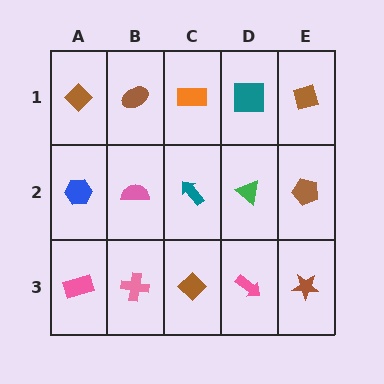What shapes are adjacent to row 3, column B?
A pink semicircle (row 2, column B), a pink rectangle (row 3, column A), a brown diamond (row 3, column C).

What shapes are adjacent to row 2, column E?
A brown diamond (row 1, column E), a brown star (row 3, column E), a green triangle (row 2, column D).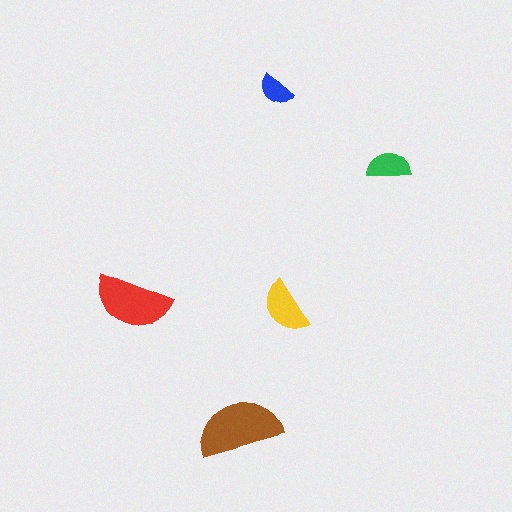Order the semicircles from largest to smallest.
the brown one, the red one, the yellow one, the green one, the blue one.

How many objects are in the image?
There are 5 objects in the image.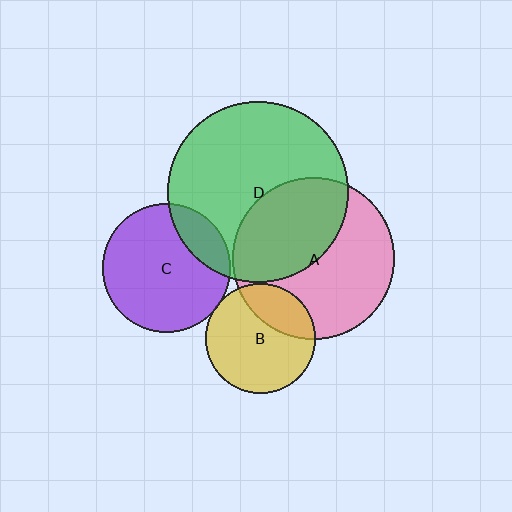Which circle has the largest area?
Circle D (green).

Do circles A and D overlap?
Yes.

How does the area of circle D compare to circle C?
Approximately 2.0 times.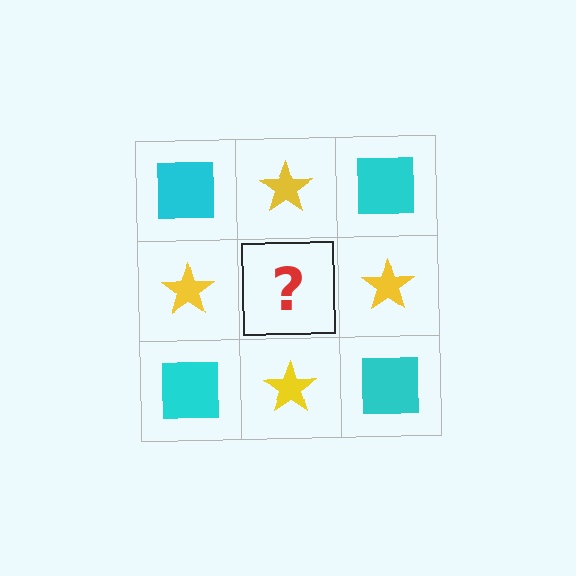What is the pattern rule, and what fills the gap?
The rule is that it alternates cyan square and yellow star in a checkerboard pattern. The gap should be filled with a cyan square.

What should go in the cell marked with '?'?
The missing cell should contain a cyan square.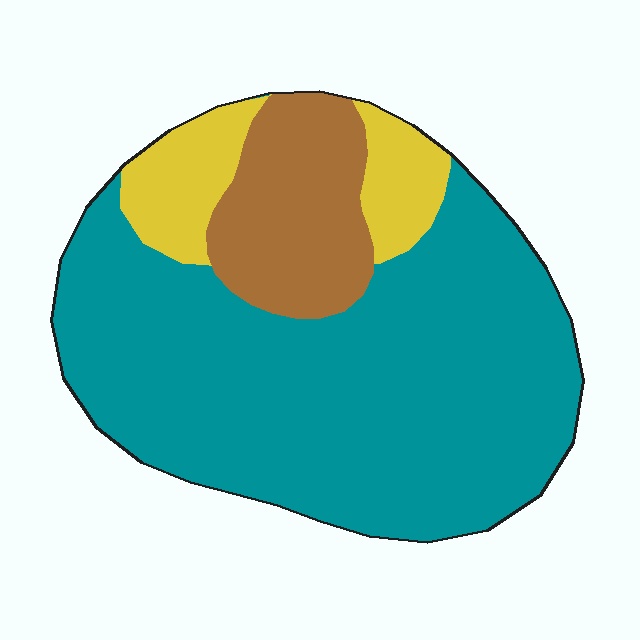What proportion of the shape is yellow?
Yellow takes up less than a sixth of the shape.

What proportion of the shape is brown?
Brown covers about 15% of the shape.